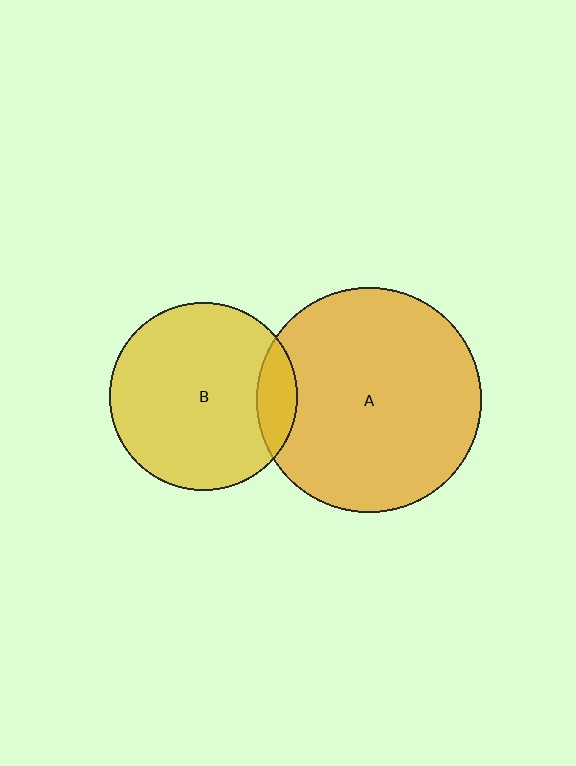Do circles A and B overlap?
Yes.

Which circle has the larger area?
Circle A (orange).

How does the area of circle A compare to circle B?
Approximately 1.4 times.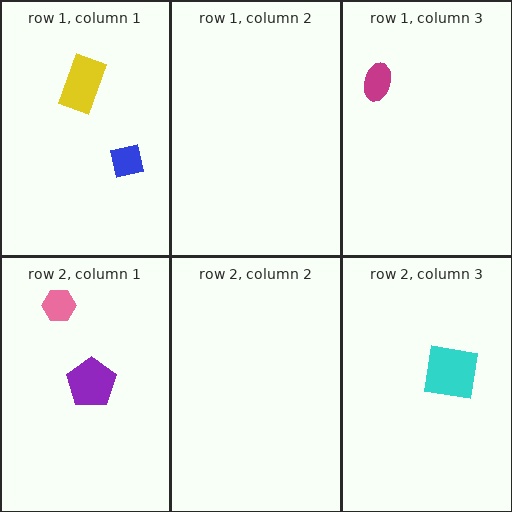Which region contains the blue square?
The row 1, column 1 region.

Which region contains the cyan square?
The row 2, column 3 region.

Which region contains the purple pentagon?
The row 2, column 1 region.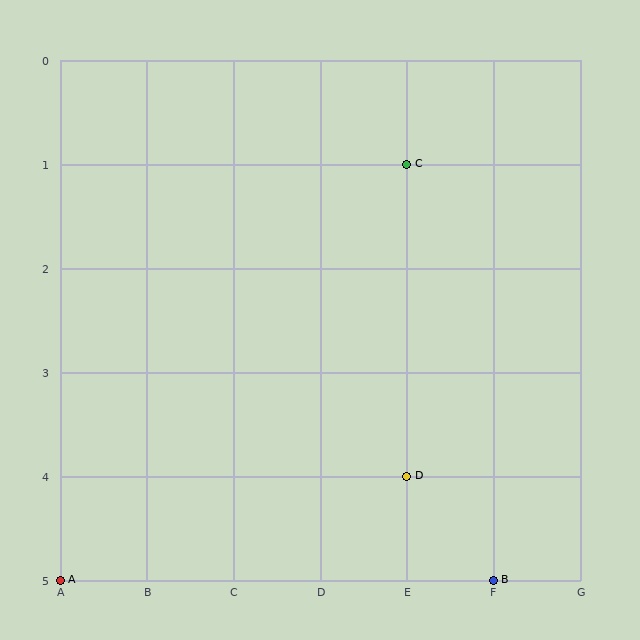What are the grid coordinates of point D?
Point D is at grid coordinates (E, 4).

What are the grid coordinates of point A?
Point A is at grid coordinates (A, 5).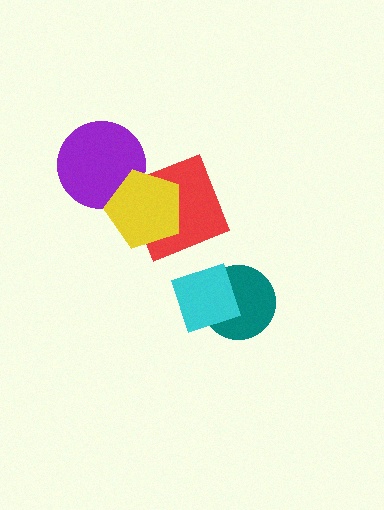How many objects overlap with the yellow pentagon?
2 objects overlap with the yellow pentagon.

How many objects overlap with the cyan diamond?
1 object overlaps with the cyan diamond.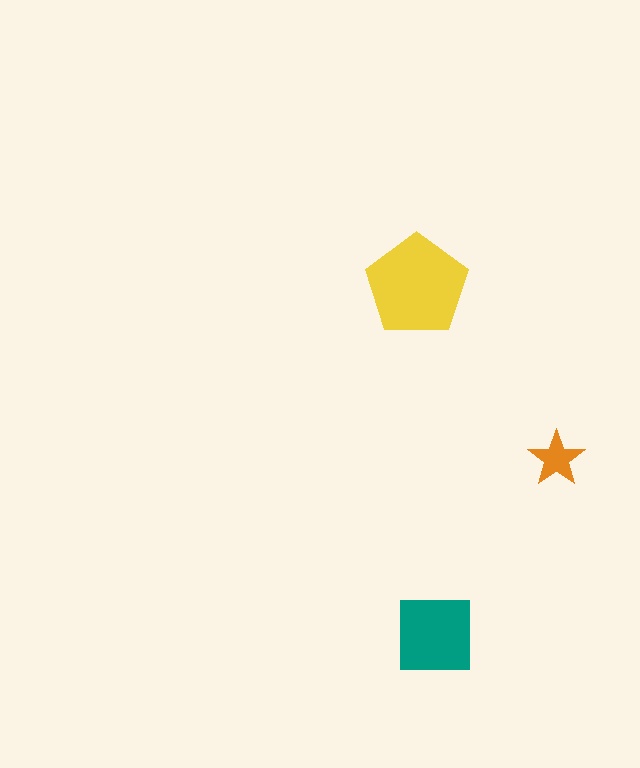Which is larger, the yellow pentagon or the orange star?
The yellow pentagon.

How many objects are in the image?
There are 3 objects in the image.